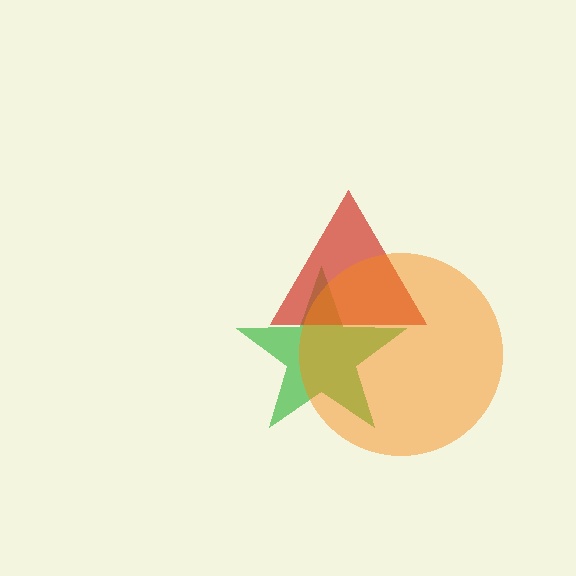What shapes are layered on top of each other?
The layered shapes are: a green star, a red triangle, an orange circle.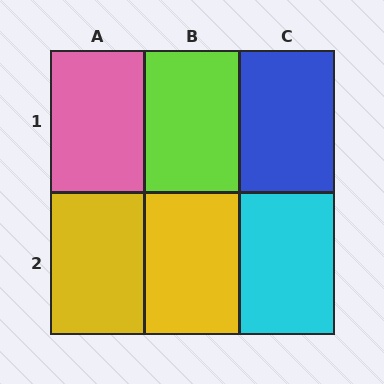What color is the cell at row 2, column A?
Yellow.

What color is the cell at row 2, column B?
Yellow.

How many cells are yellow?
2 cells are yellow.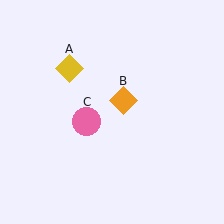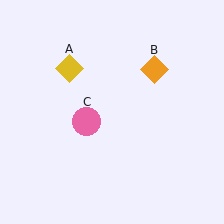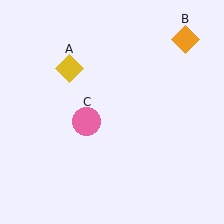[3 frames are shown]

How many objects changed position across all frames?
1 object changed position: orange diamond (object B).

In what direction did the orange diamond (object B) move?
The orange diamond (object B) moved up and to the right.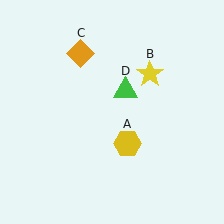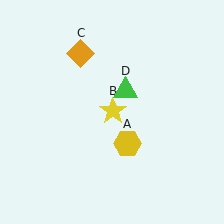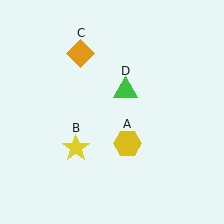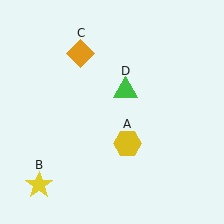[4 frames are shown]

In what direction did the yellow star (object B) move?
The yellow star (object B) moved down and to the left.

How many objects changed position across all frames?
1 object changed position: yellow star (object B).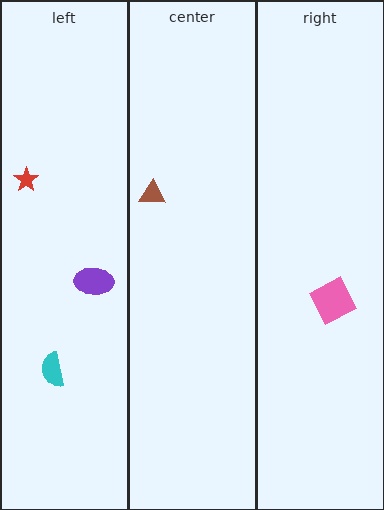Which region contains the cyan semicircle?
The left region.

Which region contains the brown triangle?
The center region.